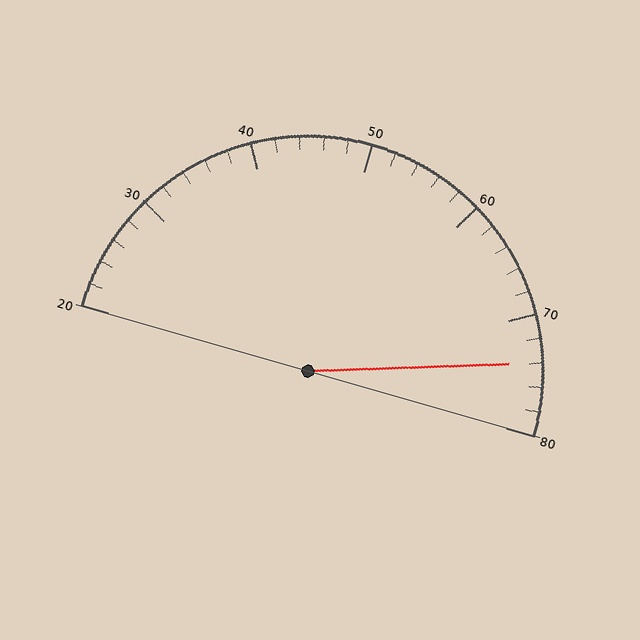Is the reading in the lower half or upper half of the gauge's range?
The reading is in the upper half of the range (20 to 80).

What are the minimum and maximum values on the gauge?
The gauge ranges from 20 to 80.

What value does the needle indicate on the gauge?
The needle indicates approximately 74.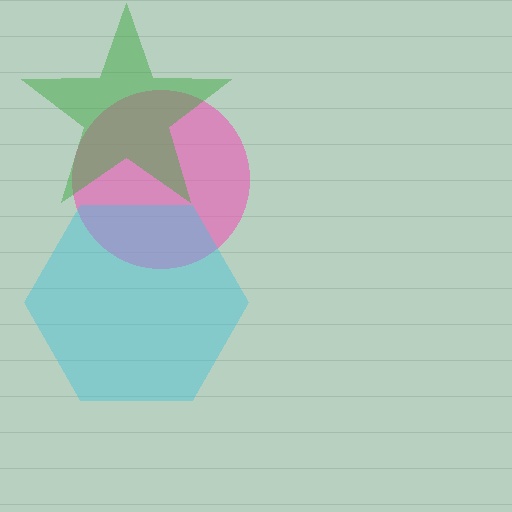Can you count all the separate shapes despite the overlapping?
Yes, there are 3 separate shapes.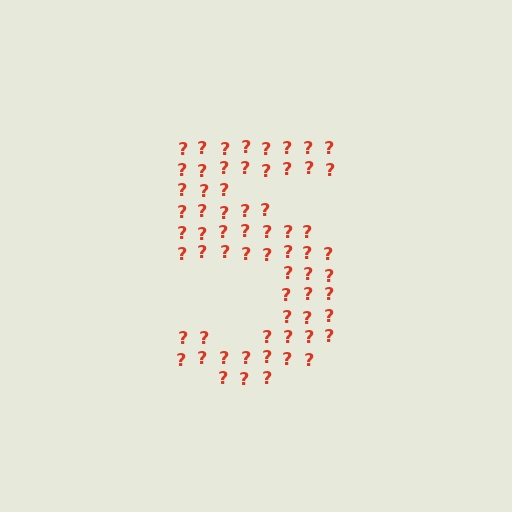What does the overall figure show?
The overall figure shows the digit 5.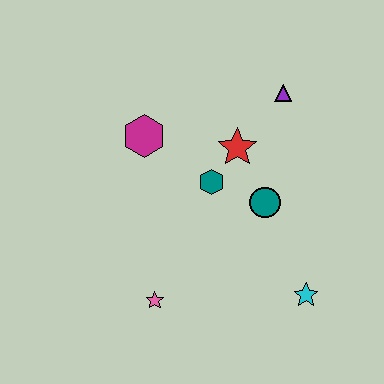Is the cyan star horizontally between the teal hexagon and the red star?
No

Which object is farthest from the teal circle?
The pink star is farthest from the teal circle.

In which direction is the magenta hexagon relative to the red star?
The magenta hexagon is to the left of the red star.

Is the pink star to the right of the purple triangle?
No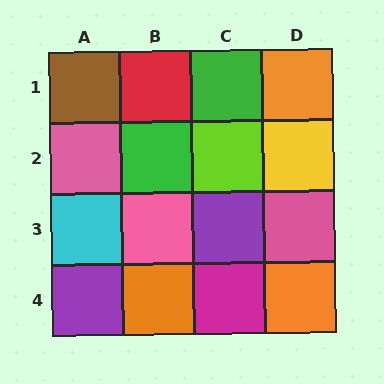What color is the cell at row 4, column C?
Magenta.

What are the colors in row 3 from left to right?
Cyan, pink, purple, pink.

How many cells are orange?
3 cells are orange.